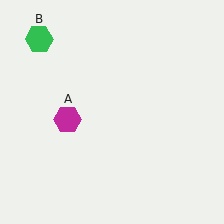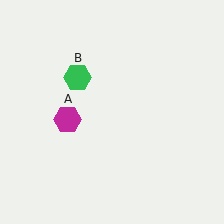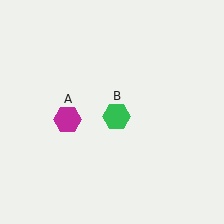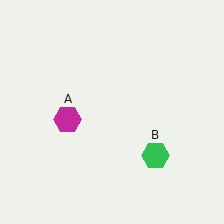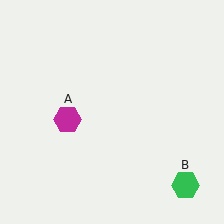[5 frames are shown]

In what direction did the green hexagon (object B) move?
The green hexagon (object B) moved down and to the right.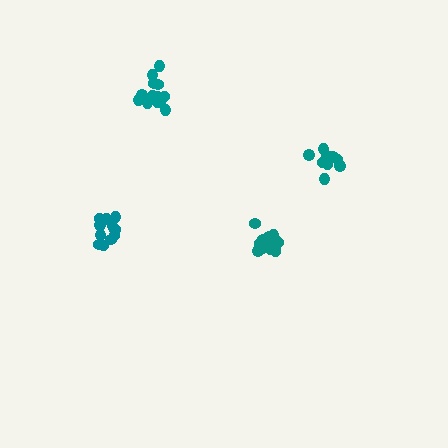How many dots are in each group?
Group 1: 10 dots, Group 2: 15 dots, Group 3: 12 dots, Group 4: 16 dots (53 total).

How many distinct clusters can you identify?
There are 4 distinct clusters.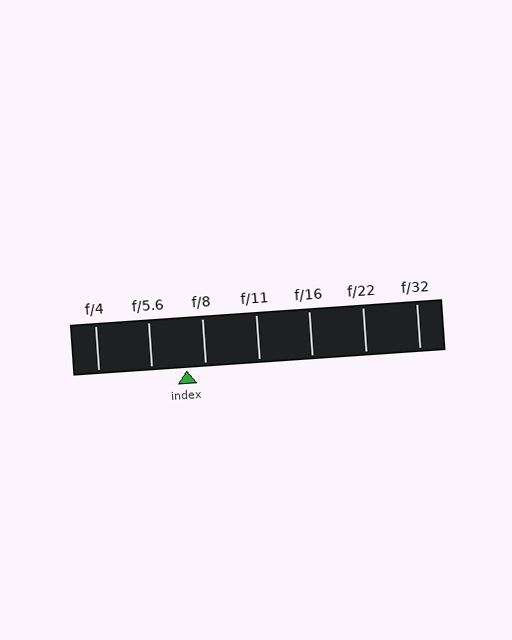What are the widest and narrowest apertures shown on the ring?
The widest aperture shown is f/4 and the narrowest is f/32.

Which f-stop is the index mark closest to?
The index mark is closest to f/8.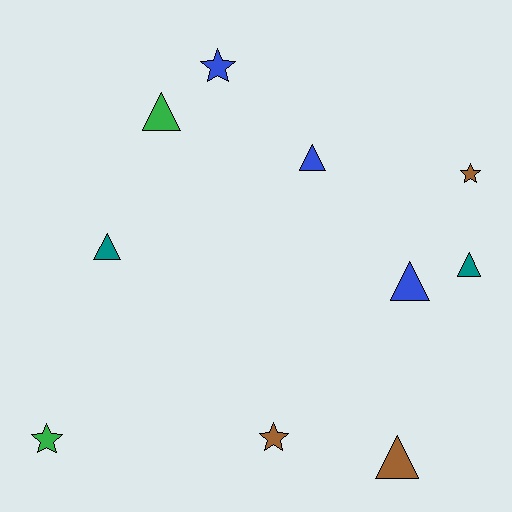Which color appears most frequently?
Blue, with 3 objects.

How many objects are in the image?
There are 10 objects.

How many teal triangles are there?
There are 2 teal triangles.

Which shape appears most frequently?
Triangle, with 6 objects.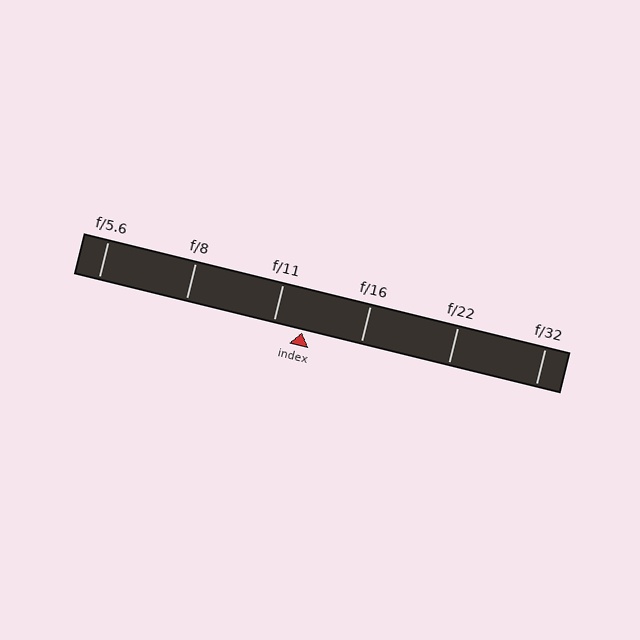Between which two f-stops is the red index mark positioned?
The index mark is between f/11 and f/16.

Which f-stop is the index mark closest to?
The index mark is closest to f/11.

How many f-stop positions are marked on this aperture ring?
There are 6 f-stop positions marked.